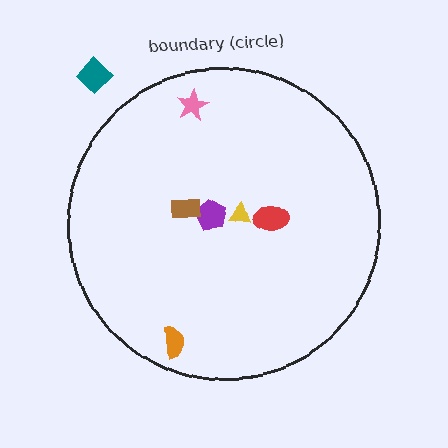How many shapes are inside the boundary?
6 inside, 1 outside.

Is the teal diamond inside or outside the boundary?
Outside.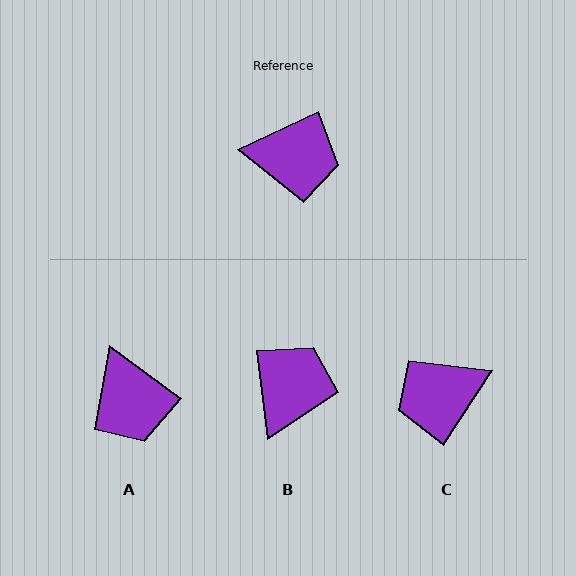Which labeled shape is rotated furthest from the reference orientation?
C, about 148 degrees away.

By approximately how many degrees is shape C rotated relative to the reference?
Approximately 148 degrees clockwise.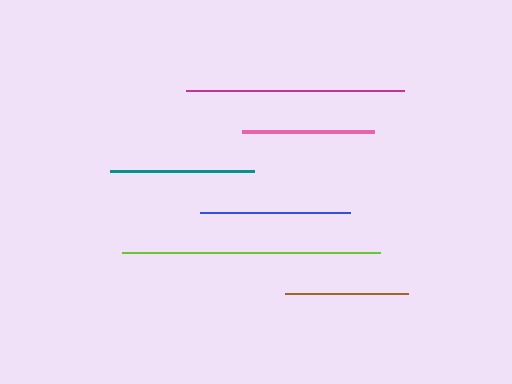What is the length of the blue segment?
The blue segment is approximately 150 pixels long.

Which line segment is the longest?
The lime line is the longest at approximately 258 pixels.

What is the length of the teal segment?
The teal segment is approximately 143 pixels long.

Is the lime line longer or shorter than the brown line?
The lime line is longer than the brown line.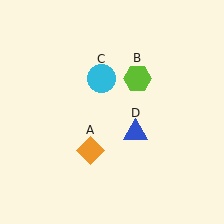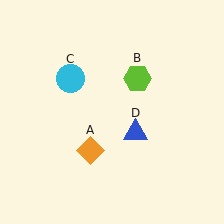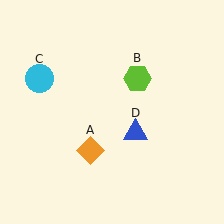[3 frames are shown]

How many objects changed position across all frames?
1 object changed position: cyan circle (object C).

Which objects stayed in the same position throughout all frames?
Orange diamond (object A) and lime hexagon (object B) and blue triangle (object D) remained stationary.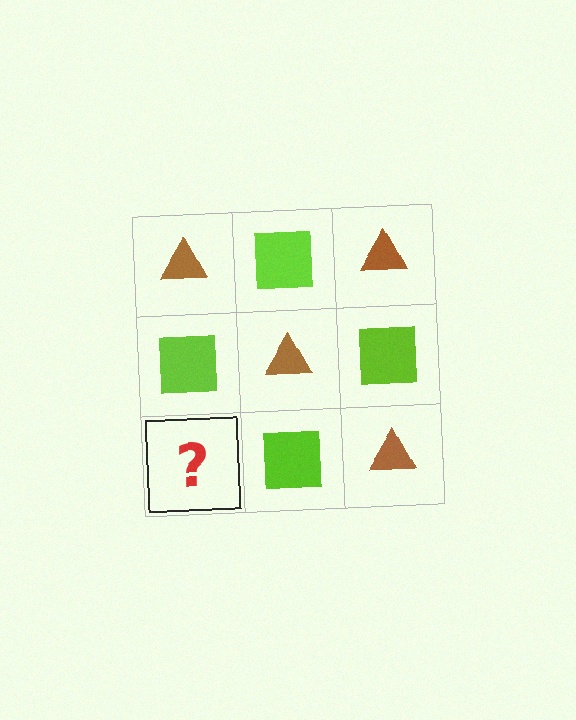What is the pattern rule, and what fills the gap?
The rule is that it alternates brown triangle and lime square in a checkerboard pattern. The gap should be filled with a brown triangle.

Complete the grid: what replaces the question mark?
The question mark should be replaced with a brown triangle.